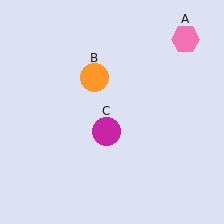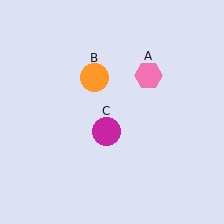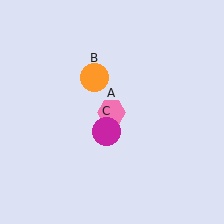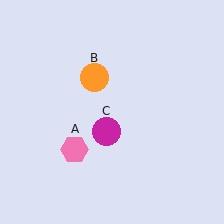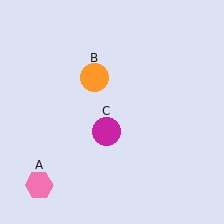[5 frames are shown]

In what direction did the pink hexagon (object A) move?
The pink hexagon (object A) moved down and to the left.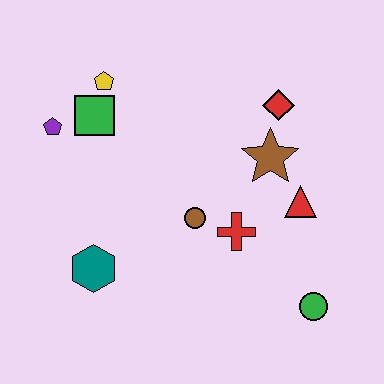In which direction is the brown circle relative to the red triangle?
The brown circle is to the left of the red triangle.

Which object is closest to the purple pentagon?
The green square is closest to the purple pentagon.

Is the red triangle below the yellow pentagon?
Yes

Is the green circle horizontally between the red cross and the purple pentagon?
No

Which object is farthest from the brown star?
The purple pentagon is farthest from the brown star.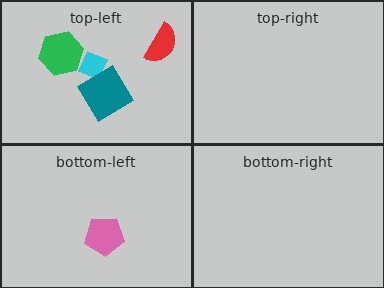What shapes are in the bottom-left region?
The pink pentagon.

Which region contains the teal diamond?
The top-left region.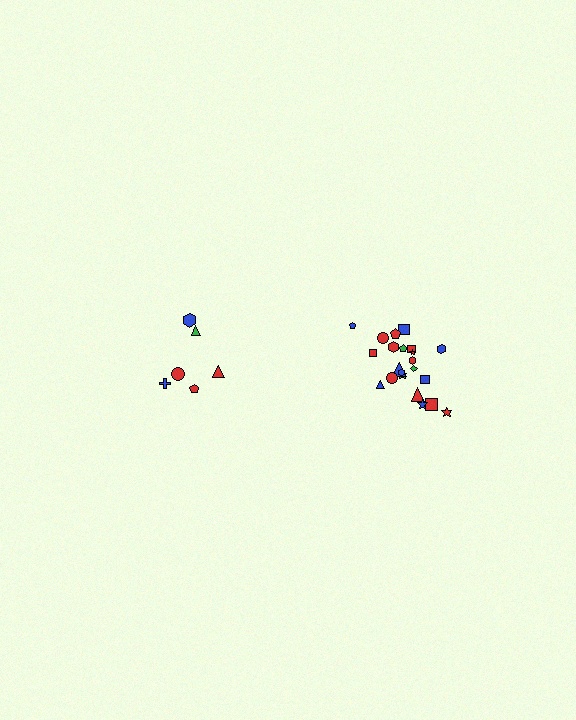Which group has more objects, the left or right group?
The right group.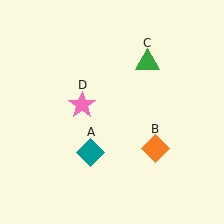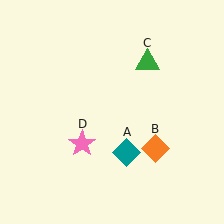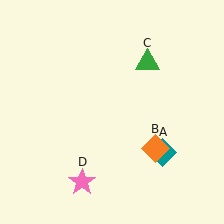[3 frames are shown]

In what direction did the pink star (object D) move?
The pink star (object D) moved down.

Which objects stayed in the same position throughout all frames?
Orange diamond (object B) and green triangle (object C) remained stationary.